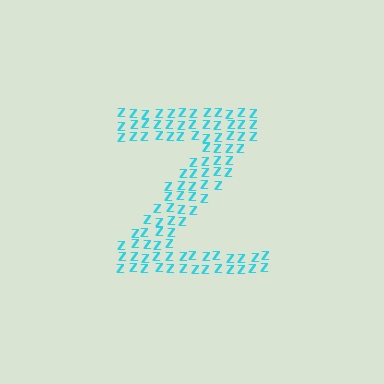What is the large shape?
The large shape is the letter Z.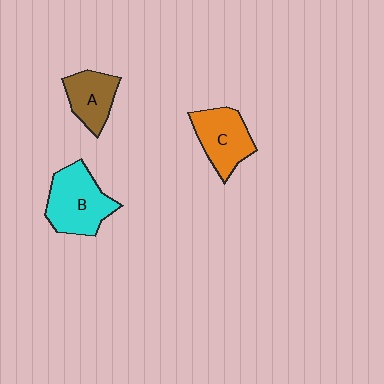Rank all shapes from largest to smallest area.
From largest to smallest: B (cyan), C (orange), A (brown).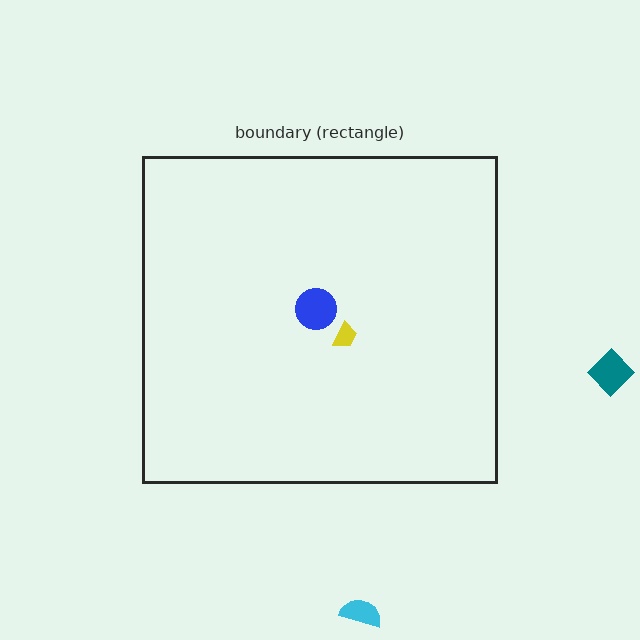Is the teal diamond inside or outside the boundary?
Outside.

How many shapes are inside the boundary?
2 inside, 2 outside.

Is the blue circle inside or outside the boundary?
Inside.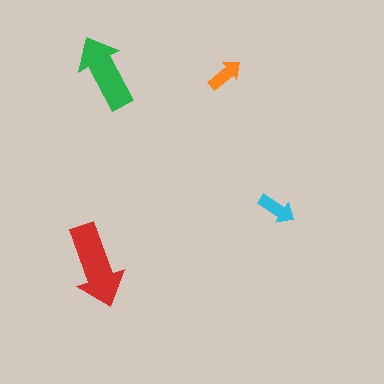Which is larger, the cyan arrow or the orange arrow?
The cyan one.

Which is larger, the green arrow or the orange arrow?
The green one.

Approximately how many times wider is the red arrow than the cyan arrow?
About 2 times wider.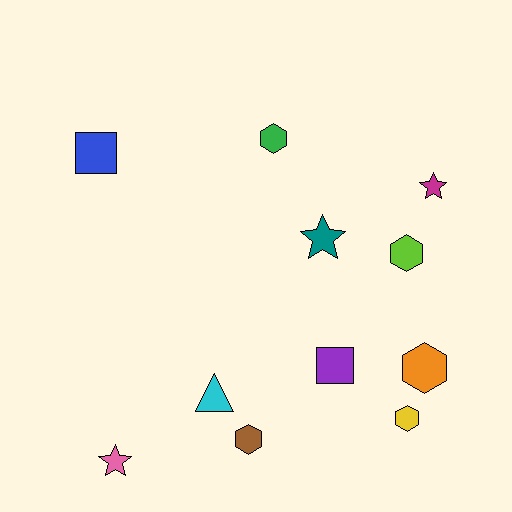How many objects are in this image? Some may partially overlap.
There are 11 objects.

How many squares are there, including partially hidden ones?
There are 2 squares.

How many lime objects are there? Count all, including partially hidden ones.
There is 1 lime object.